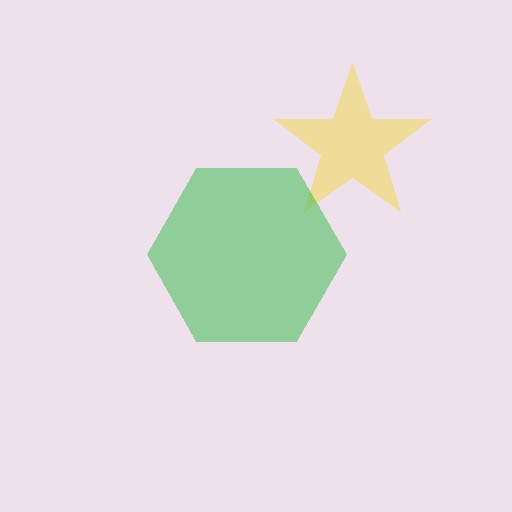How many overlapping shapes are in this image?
There are 2 overlapping shapes in the image.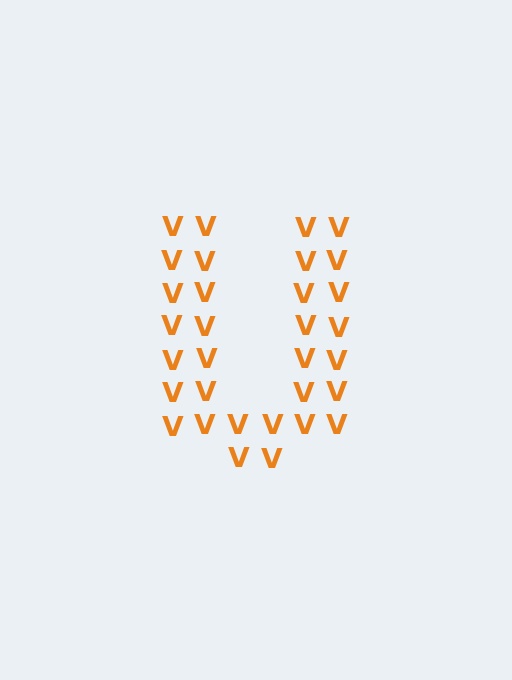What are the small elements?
The small elements are letter V's.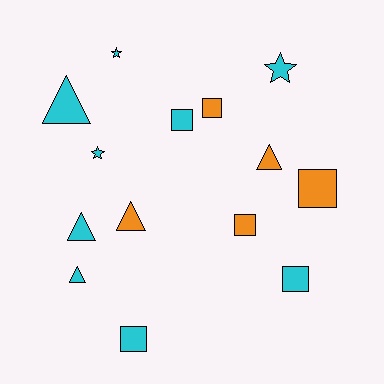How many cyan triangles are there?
There are 3 cyan triangles.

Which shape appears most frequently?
Square, with 6 objects.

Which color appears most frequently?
Cyan, with 9 objects.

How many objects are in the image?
There are 14 objects.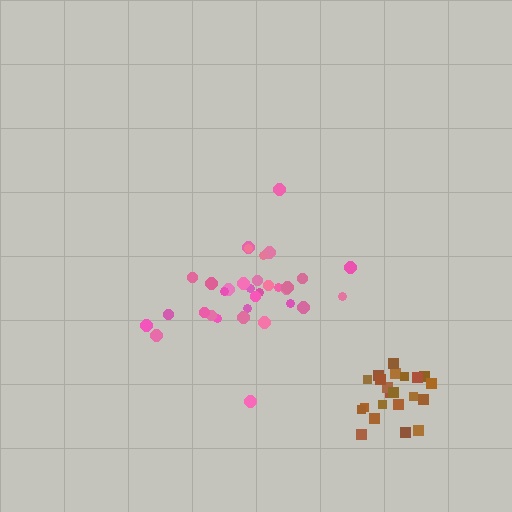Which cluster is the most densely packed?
Brown.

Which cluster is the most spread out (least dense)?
Pink.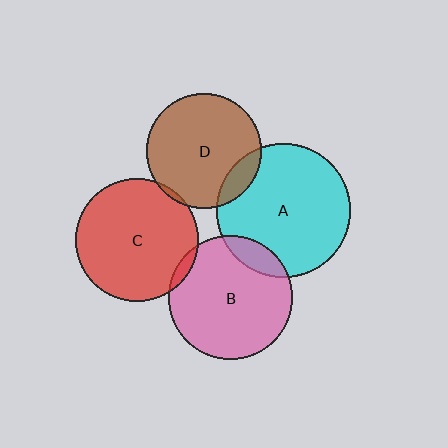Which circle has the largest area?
Circle A (cyan).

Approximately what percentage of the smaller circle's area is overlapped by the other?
Approximately 5%.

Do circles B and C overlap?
Yes.